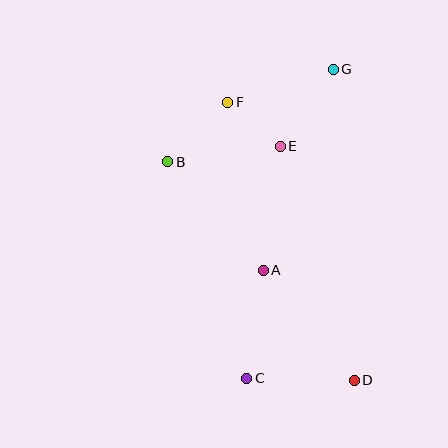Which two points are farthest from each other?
Points C and G are farthest from each other.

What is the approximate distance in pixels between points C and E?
The distance between C and E is approximately 234 pixels.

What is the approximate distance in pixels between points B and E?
The distance between B and E is approximately 114 pixels.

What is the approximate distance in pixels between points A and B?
The distance between A and B is approximately 145 pixels.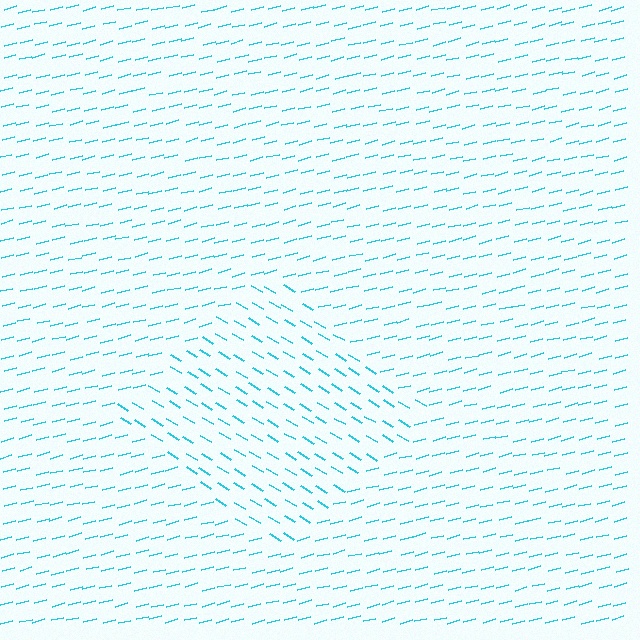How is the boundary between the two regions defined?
The boundary is defined purely by a change in line orientation (approximately 45 degrees difference). All lines are the same color and thickness.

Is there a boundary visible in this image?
Yes, there is a texture boundary formed by a change in line orientation.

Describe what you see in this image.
The image is filled with small cyan line segments. A diamond region in the image has lines oriented differently from the surrounding lines, creating a visible texture boundary.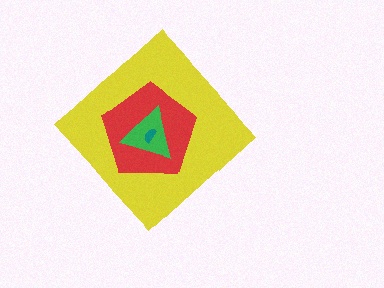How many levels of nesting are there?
4.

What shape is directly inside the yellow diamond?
The red pentagon.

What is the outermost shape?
The yellow diamond.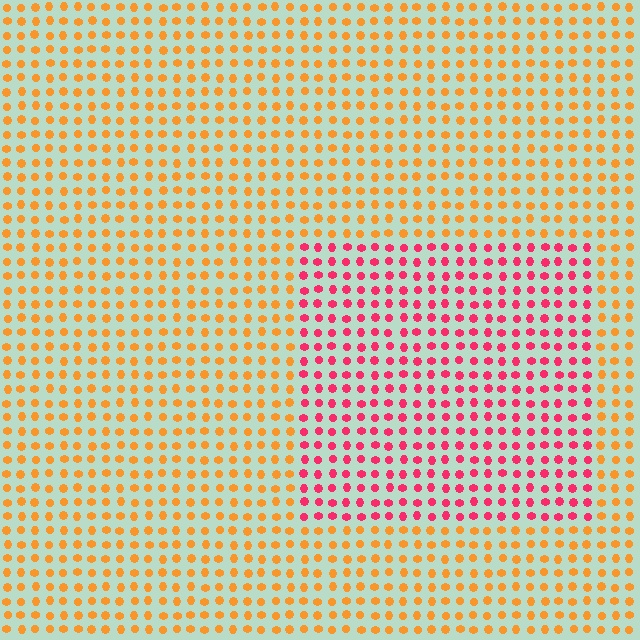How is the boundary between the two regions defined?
The boundary is defined purely by a slight shift in hue (about 50 degrees). Spacing, size, and orientation are identical on both sides.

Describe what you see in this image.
The image is filled with small orange elements in a uniform arrangement. A rectangle-shaped region is visible where the elements are tinted to a slightly different hue, forming a subtle color boundary.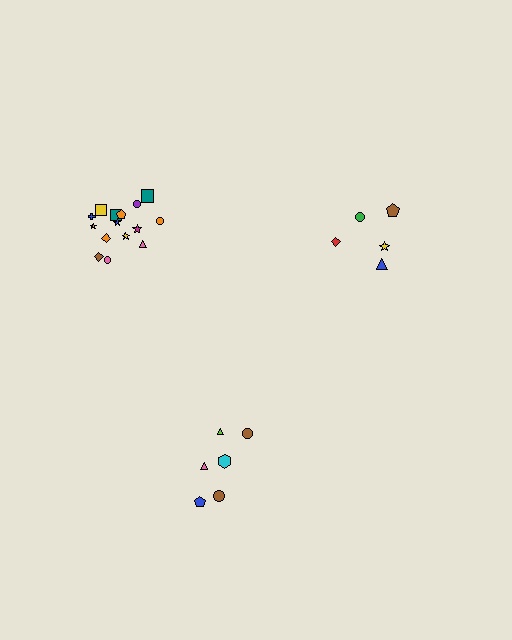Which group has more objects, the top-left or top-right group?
The top-left group.